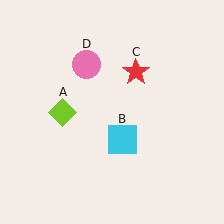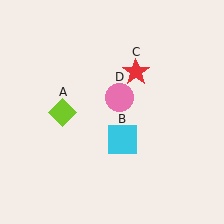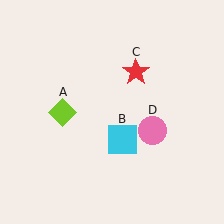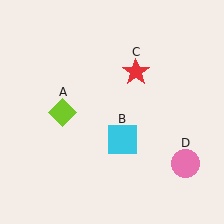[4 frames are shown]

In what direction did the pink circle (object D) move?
The pink circle (object D) moved down and to the right.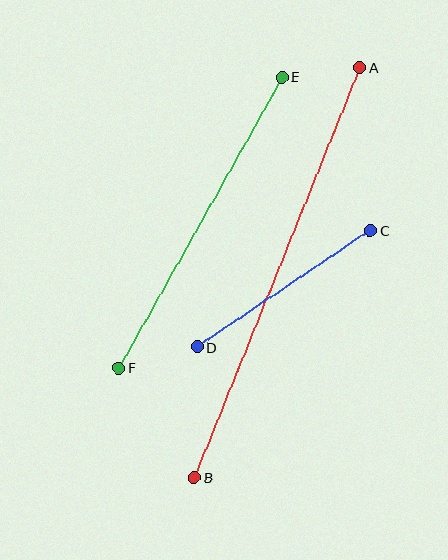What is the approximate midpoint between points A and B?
The midpoint is at approximately (277, 273) pixels.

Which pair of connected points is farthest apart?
Points A and B are farthest apart.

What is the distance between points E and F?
The distance is approximately 333 pixels.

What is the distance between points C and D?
The distance is approximately 209 pixels.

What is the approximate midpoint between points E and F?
The midpoint is at approximately (200, 222) pixels.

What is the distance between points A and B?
The distance is approximately 442 pixels.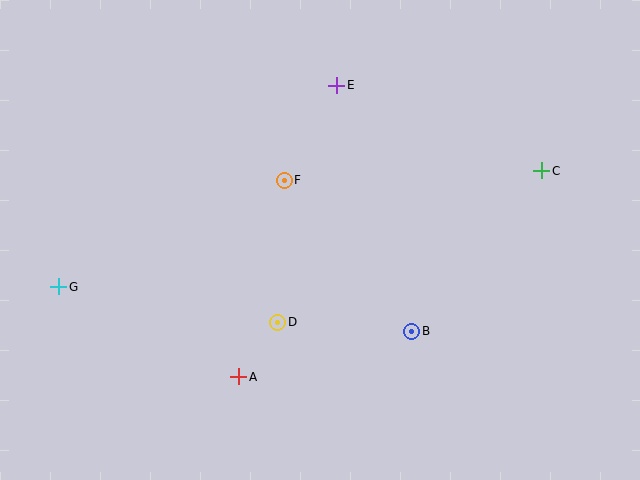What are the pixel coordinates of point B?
Point B is at (412, 331).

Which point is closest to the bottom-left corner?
Point G is closest to the bottom-left corner.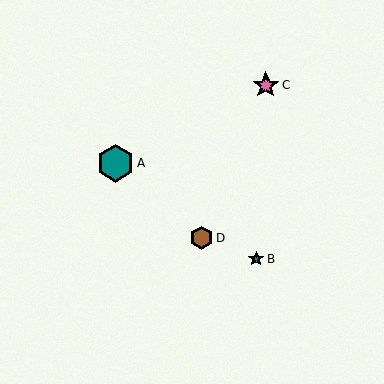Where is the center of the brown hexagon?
The center of the brown hexagon is at (202, 238).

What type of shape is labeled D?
Shape D is a brown hexagon.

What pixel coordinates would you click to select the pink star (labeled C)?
Click at (266, 85) to select the pink star C.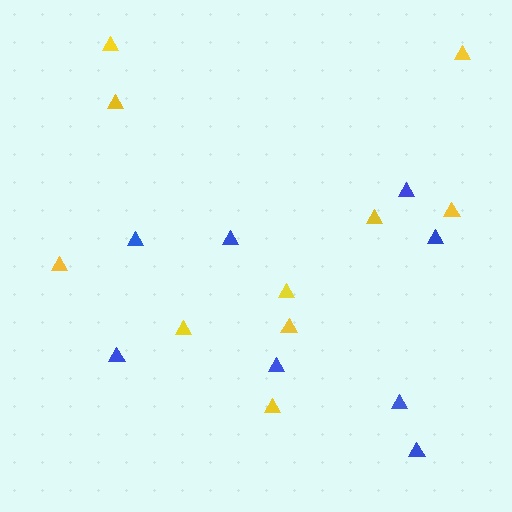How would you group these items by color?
There are 2 groups: one group of yellow triangles (10) and one group of blue triangles (8).